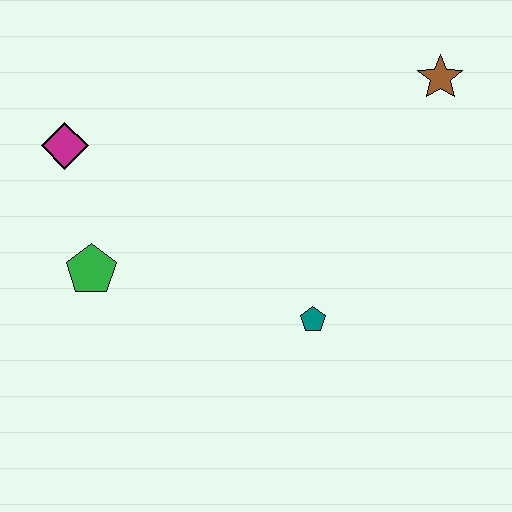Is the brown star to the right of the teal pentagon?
Yes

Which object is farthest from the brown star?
The green pentagon is farthest from the brown star.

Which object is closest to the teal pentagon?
The green pentagon is closest to the teal pentagon.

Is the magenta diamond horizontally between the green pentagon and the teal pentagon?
No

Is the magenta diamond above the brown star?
No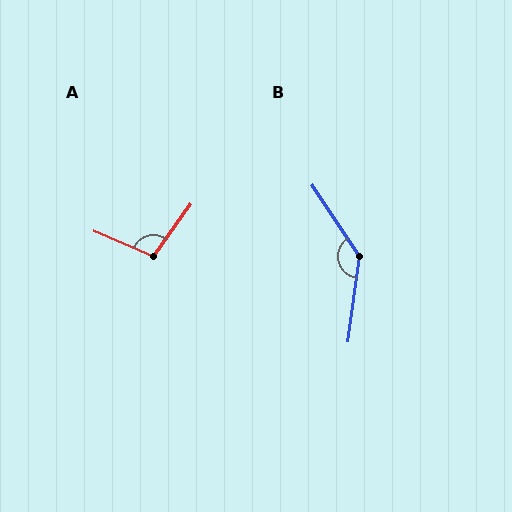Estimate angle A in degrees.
Approximately 103 degrees.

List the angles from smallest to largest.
A (103°), B (139°).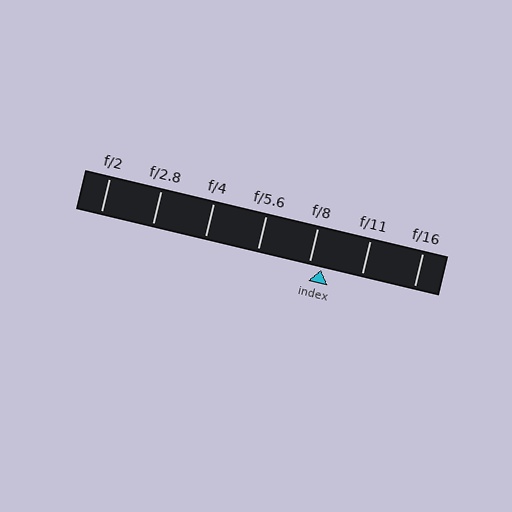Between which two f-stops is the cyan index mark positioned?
The index mark is between f/8 and f/11.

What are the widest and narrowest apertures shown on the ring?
The widest aperture shown is f/2 and the narrowest is f/16.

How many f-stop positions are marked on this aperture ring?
There are 7 f-stop positions marked.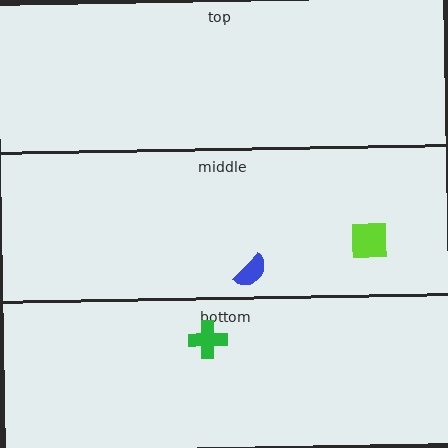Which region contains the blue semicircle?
The middle region.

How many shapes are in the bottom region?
1.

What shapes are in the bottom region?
The green cross.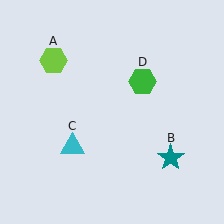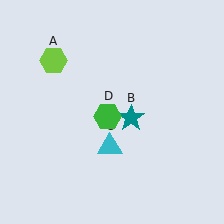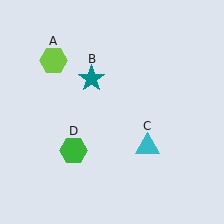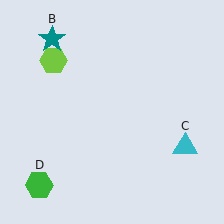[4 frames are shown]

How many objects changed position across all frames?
3 objects changed position: teal star (object B), cyan triangle (object C), green hexagon (object D).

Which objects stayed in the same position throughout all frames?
Lime hexagon (object A) remained stationary.